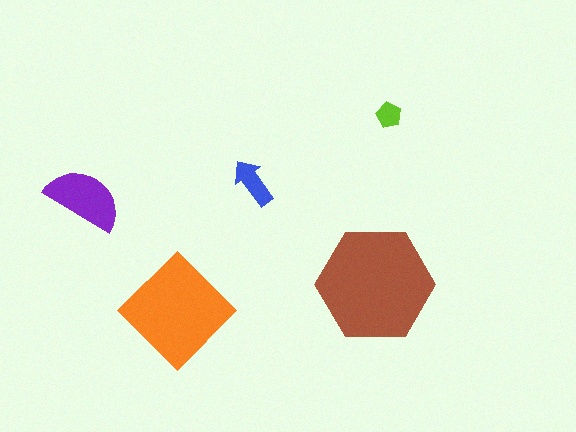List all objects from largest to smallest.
The brown hexagon, the orange diamond, the purple semicircle, the blue arrow, the lime pentagon.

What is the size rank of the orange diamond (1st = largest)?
2nd.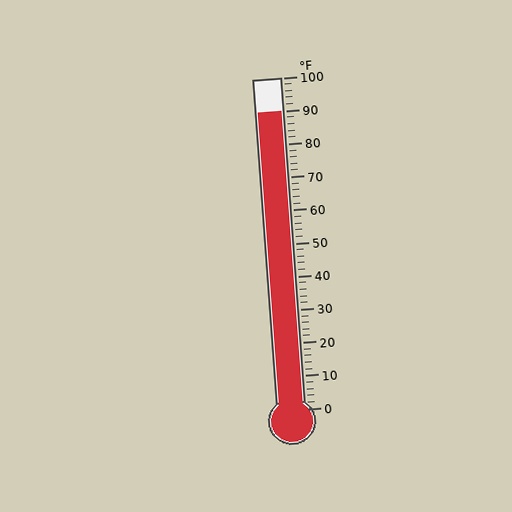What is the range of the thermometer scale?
The thermometer scale ranges from 0°F to 100°F.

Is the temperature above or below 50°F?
The temperature is above 50°F.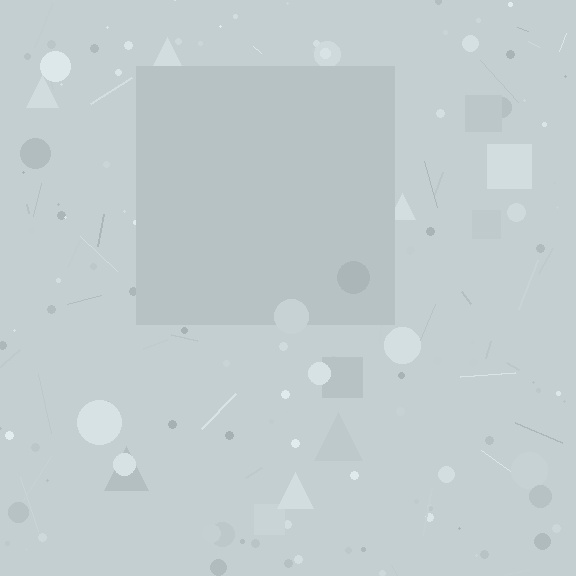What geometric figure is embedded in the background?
A square is embedded in the background.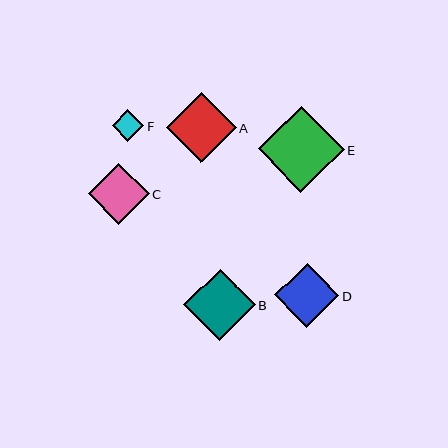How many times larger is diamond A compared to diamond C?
Diamond A is approximately 1.2 times the size of diamond C.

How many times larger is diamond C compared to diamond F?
Diamond C is approximately 1.9 times the size of diamond F.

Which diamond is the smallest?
Diamond F is the smallest with a size of approximately 32 pixels.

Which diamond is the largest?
Diamond E is the largest with a size of approximately 86 pixels.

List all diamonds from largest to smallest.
From largest to smallest: E, B, A, D, C, F.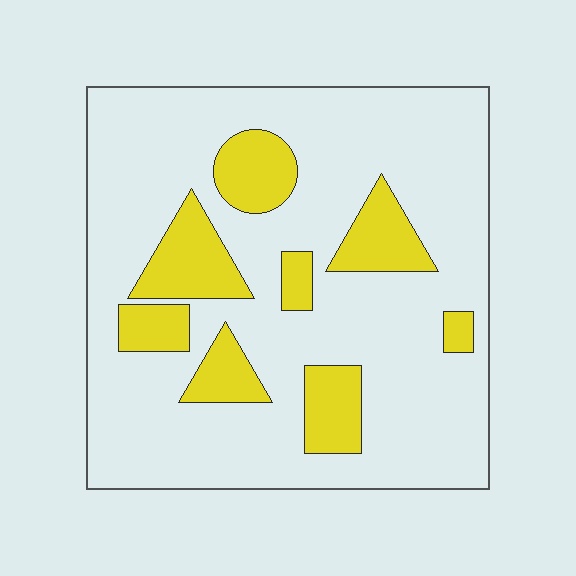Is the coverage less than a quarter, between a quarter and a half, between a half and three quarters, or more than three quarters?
Less than a quarter.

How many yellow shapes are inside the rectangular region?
8.